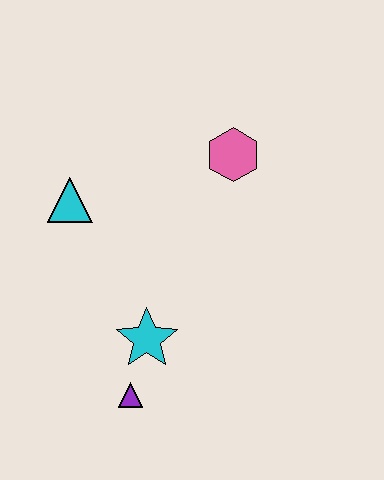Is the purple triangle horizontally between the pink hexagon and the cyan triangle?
Yes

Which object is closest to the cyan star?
The purple triangle is closest to the cyan star.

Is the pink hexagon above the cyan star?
Yes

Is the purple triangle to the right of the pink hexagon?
No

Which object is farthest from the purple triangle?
The pink hexagon is farthest from the purple triangle.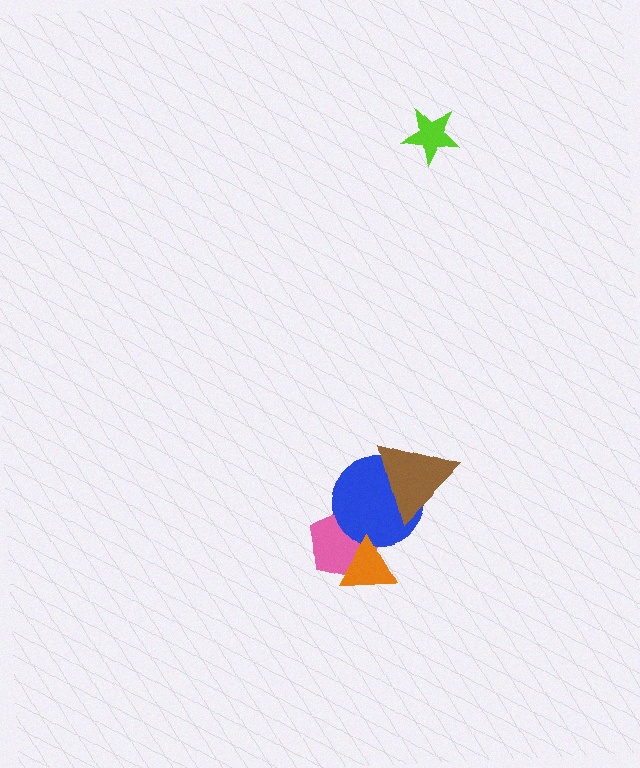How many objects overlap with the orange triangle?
2 objects overlap with the orange triangle.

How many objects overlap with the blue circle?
3 objects overlap with the blue circle.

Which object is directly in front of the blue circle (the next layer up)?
The brown triangle is directly in front of the blue circle.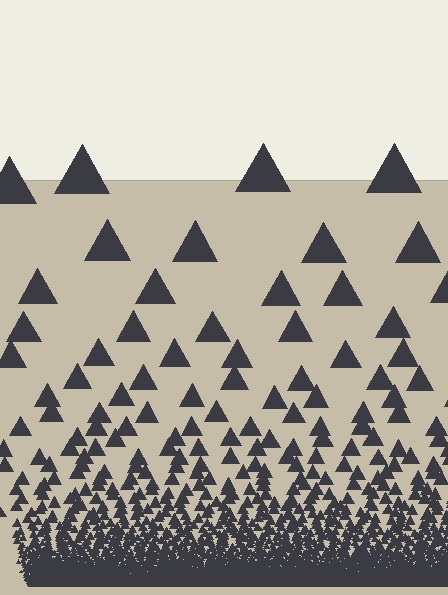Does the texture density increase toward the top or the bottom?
Density increases toward the bottom.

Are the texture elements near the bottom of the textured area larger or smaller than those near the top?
Smaller. The gradient is inverted — elements near the bottom are smaller and denser.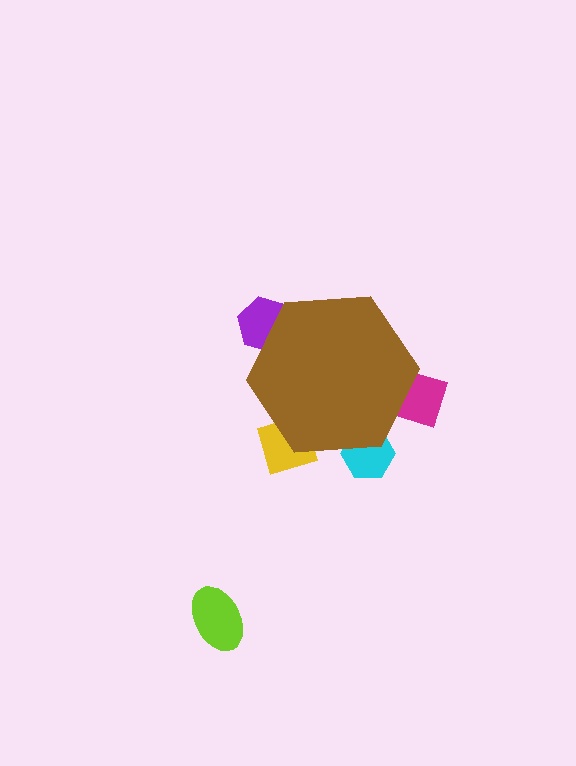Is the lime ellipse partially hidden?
No, the lime ellipse is fully visible.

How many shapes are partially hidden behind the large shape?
4 shapes are partially hidden.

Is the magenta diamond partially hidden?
Yes, the magenta diamond is partially hidden behind the brown hexagon.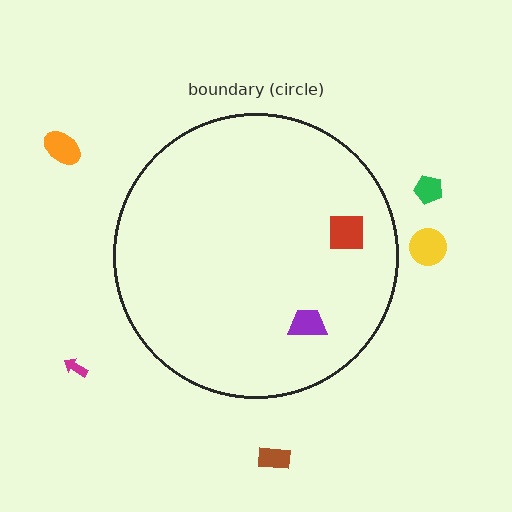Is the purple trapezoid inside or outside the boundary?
Inside.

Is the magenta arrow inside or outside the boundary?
Outside.